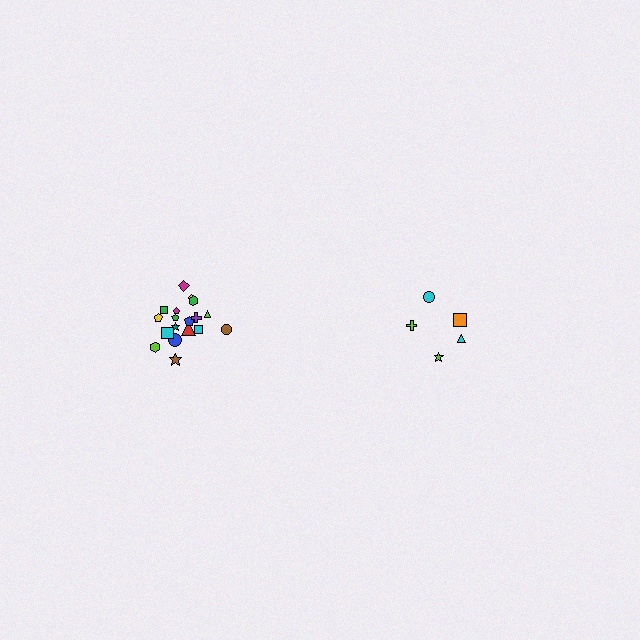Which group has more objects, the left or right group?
The left group.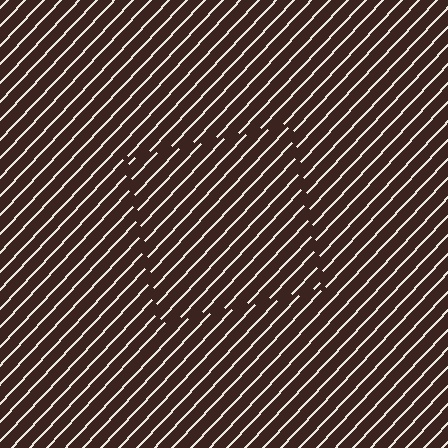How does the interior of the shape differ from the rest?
The interior of the shape contains the same grating, shifted by half a period — the contour is defined by the phase discontinuity where line-ends from the inner and outer gratings abut.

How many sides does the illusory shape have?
4 sides — the line-ends trace a square.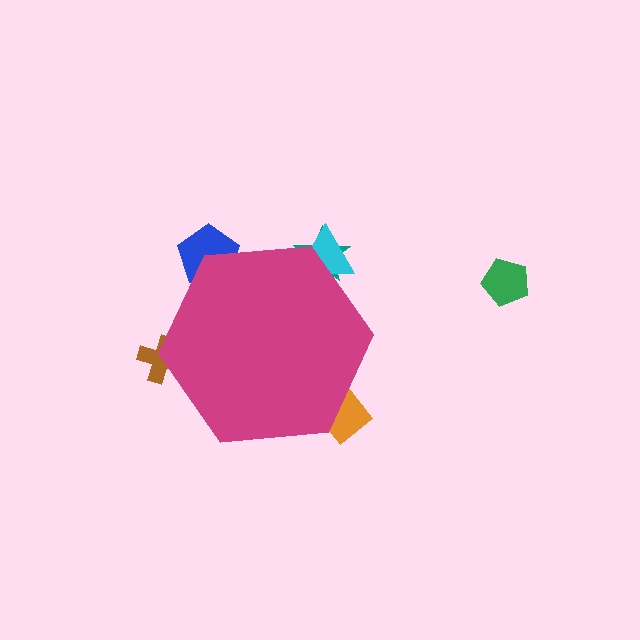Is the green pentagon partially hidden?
No, the green pentagon is fully visible.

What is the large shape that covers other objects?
A magenta hexagon.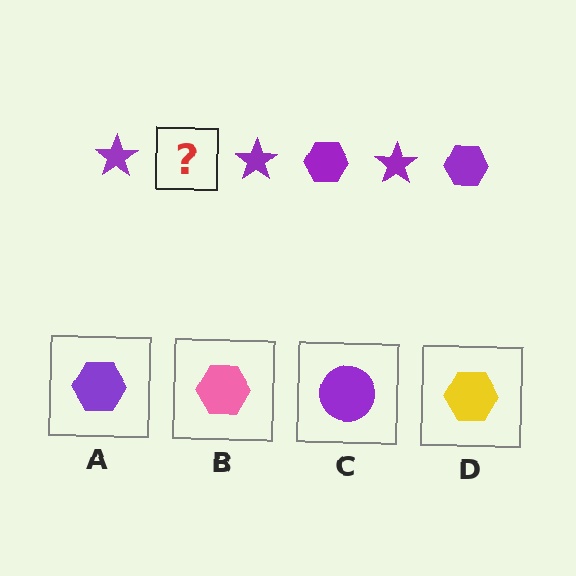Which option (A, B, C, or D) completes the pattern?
A.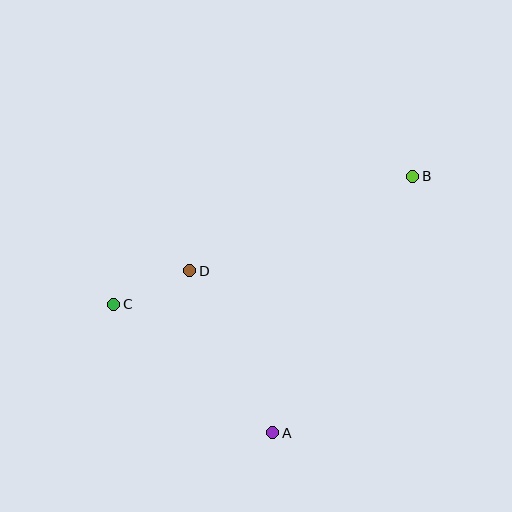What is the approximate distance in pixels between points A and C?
The distance between A and C is approximately 204 pixels.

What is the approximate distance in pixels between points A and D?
The distance between A and D is approximately 182 pixels.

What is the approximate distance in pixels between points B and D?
The distance between B and D is approximately 242 pixels.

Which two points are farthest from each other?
Points B and C are farthest from each other.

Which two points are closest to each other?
Points C and D are closest to each other.